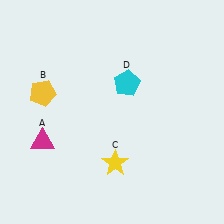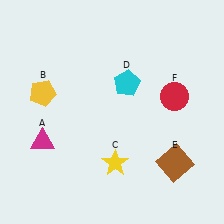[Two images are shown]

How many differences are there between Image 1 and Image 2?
There are 2 differences between the two images.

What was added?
A brown square (E), a red circle (F) were added in Image 2.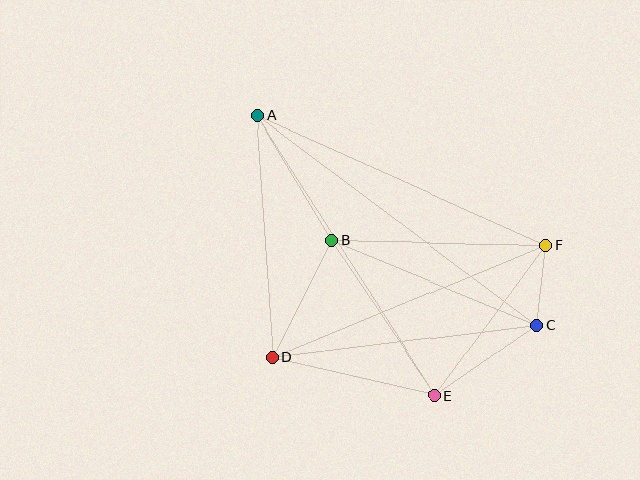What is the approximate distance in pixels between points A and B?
The distance between A and B is approximately 146 pixels.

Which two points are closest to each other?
Points C and F are closest to each other.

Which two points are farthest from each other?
Points A and C are farthest from each other.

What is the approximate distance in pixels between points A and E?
The distance between A and E is approximately 332 pixels.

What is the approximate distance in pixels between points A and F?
The distance between A and F is approximately 316 pixels.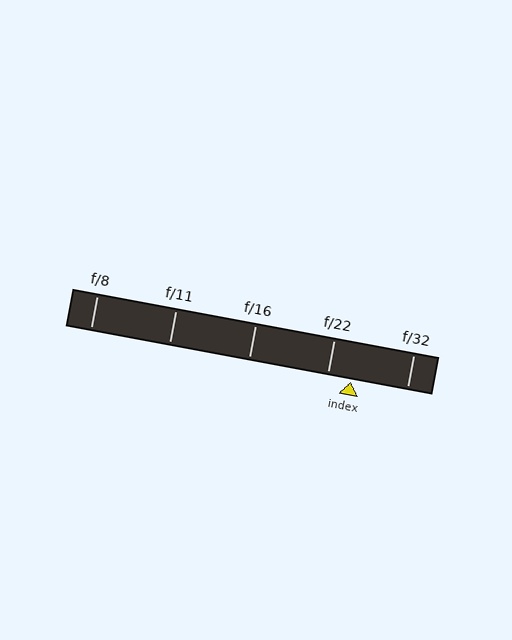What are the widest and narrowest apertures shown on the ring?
The widest aperture shown is f/8 and the narrowest is f/32.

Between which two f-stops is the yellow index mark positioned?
The index mark is between f/22 and f/32.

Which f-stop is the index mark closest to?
The index mark is closest to f/22.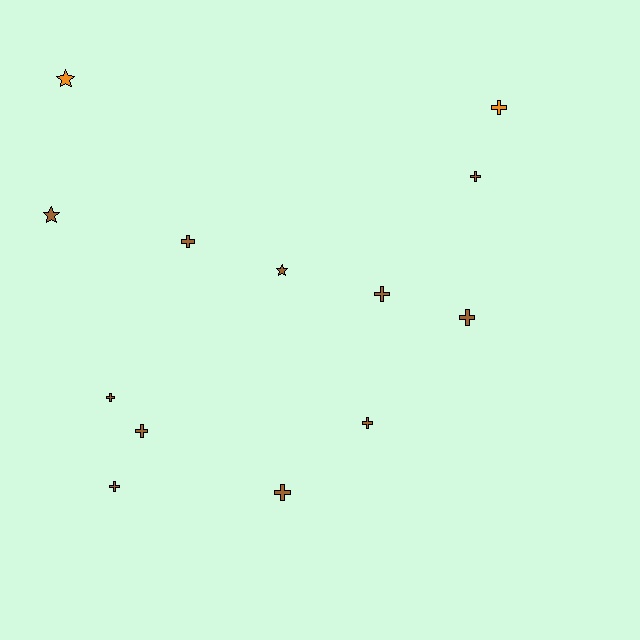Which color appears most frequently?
Brown, with 11 objects.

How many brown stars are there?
There are 2 brown stars.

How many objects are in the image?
There are 13 objects.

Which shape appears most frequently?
Cross, with 10 objects.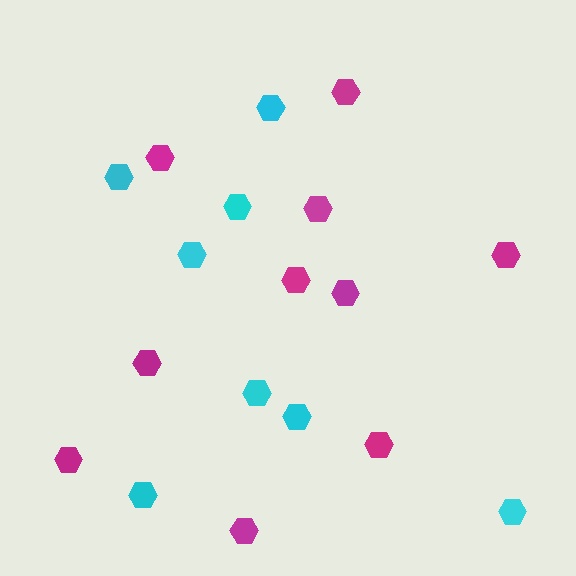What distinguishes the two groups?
There are 2 groups: one group of cyan hexagons (8) and one group of magenta hexagons (10).